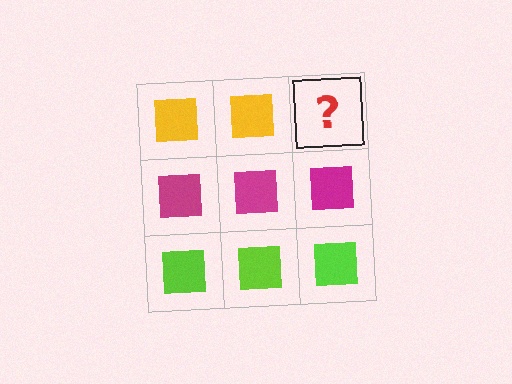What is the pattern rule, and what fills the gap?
The rule is that each row has a consistent color. The gap should be filled with a yellow square.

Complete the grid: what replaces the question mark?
The question mark should be replaced with a yellow square.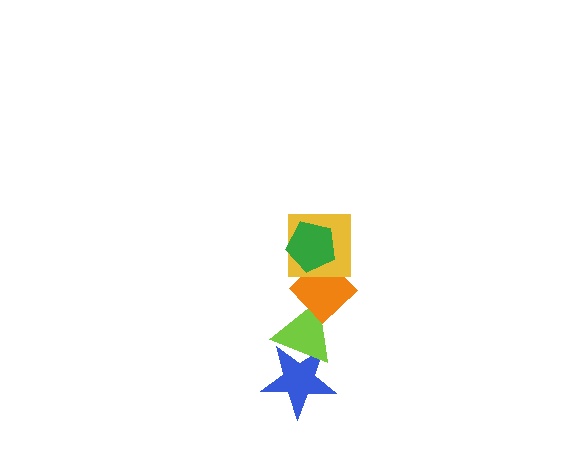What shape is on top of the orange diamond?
The yellow square is on top of the orange diamond.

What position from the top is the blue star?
The blue star is 5th from the top.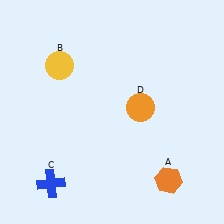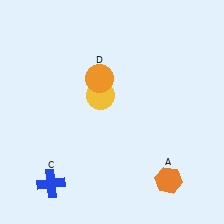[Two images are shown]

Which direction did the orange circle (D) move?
The orange circle (D) moved left.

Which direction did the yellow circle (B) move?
The yellow circle (B) moved right.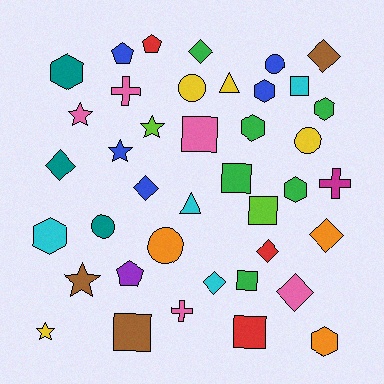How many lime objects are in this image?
There are 2 lime objects.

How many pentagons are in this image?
There are 3 pentagons.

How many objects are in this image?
There are 40 objects.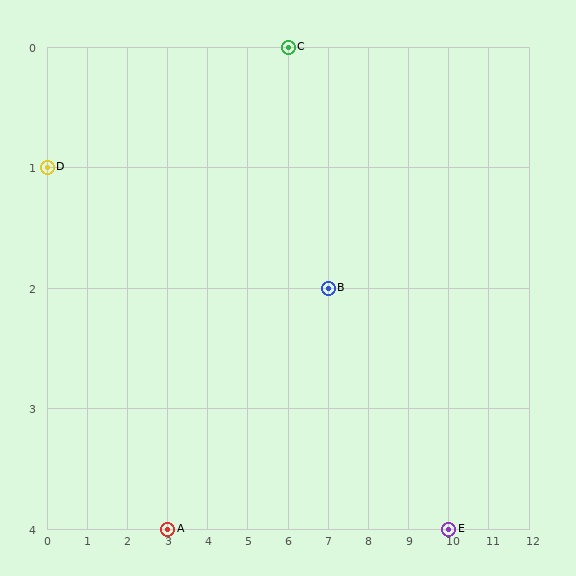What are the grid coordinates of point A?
Point A is at grid coordinates (3, 4).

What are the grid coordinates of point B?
Point B is at grid coordinates (7, 2).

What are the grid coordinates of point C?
Point C is at grid coordinates (6, 0).